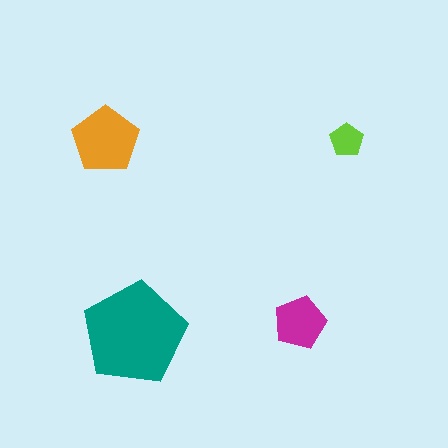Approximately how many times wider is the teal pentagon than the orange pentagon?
About 1.5 times wider.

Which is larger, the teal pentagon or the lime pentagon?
The teal one.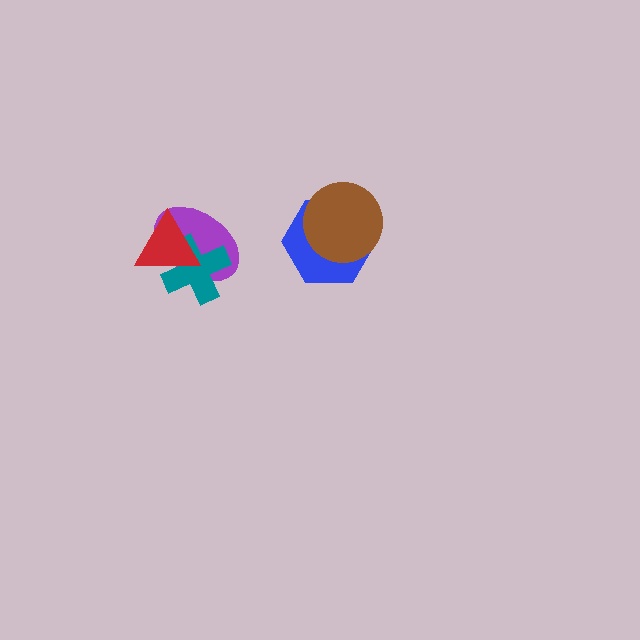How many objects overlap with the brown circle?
1 object overlaps with the brown circle.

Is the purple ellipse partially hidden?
Yes, it is partially covered by another shape.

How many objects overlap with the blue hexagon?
1 object overlaps with the blue hexagon.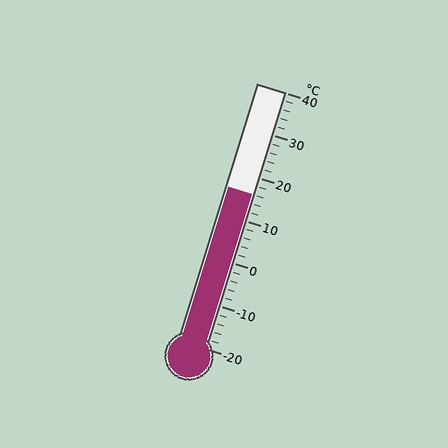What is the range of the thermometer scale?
The thermometer scale ranges from -20°C to 40°C.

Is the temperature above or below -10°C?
The temperature is above -10°C.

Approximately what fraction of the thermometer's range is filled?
The thermometer is filled to approximately 60% of its range.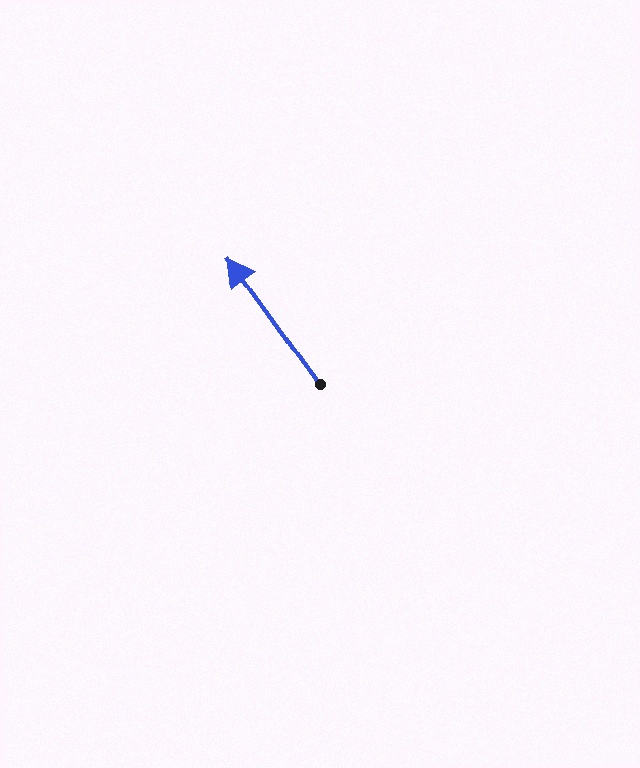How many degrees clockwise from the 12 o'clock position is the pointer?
Approximately 324 degrees.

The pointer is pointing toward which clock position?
Roughly 11 o'clock.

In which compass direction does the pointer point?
Northwest.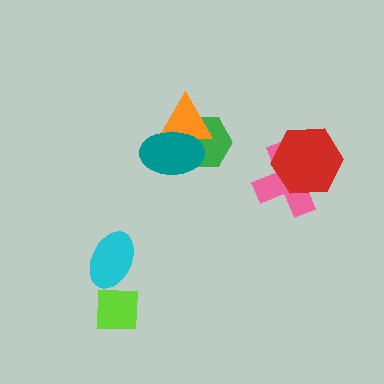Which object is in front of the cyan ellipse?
The lime square is in front of the cyan ellipse.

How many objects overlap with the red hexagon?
1 object overlaps with the red hexagon.